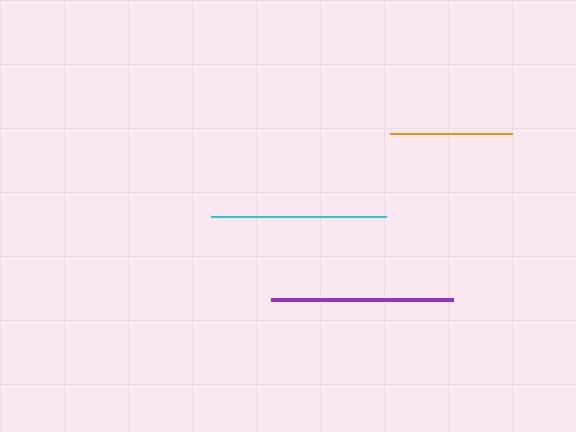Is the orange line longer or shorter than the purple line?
The purple line is longer than the orange line.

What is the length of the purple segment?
The purple segment is approximately 182 pixels long.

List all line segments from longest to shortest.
From longest to shortest: purple, cyan, orange.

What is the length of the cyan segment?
The cyan segment is approximately 174 pixels long.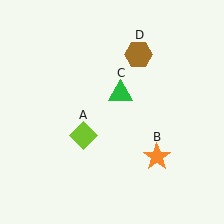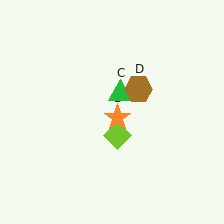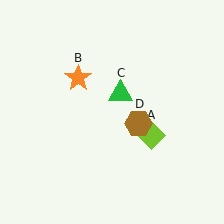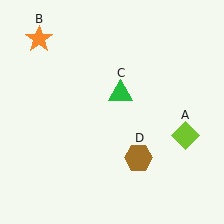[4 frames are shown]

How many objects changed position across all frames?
3 objects changed position: lime diamond (object A), orange star (object B), brown hexagon (object D).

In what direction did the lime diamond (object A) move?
The lime diamond (object A) moved right.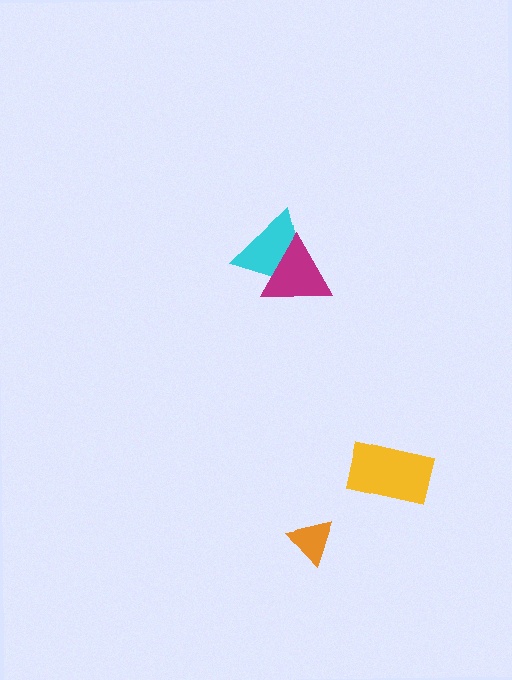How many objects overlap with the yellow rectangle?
0 objects overlap with the yellow rectangle.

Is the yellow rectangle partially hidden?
No, no other shape covers it.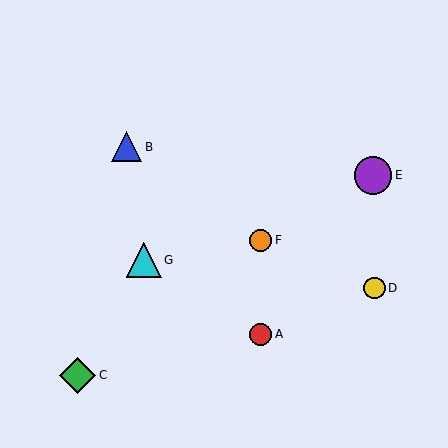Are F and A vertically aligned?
Yes, both are at x≈261.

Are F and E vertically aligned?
No, F is at x≈261 and E is at x≈373.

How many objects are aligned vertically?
2 objects (A, F) are aligned vertically.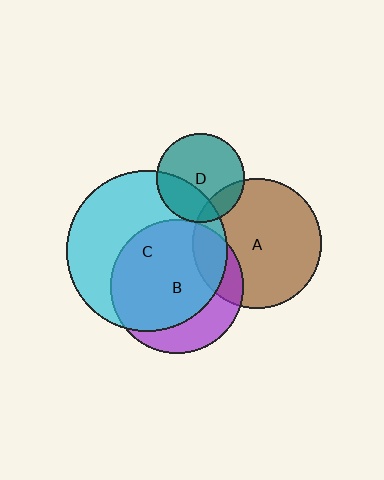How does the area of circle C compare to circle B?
Approximately 1.4 times.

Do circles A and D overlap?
Yes.